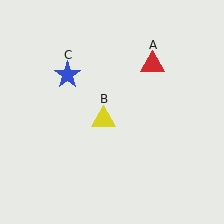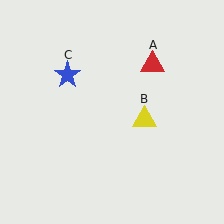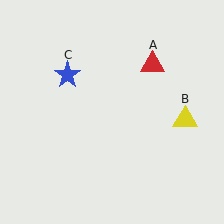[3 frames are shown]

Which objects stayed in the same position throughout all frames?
Red triangle (object A) and blue star (object C) remained stationary.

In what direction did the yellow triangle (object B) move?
The yellow triangle (object B) moved right.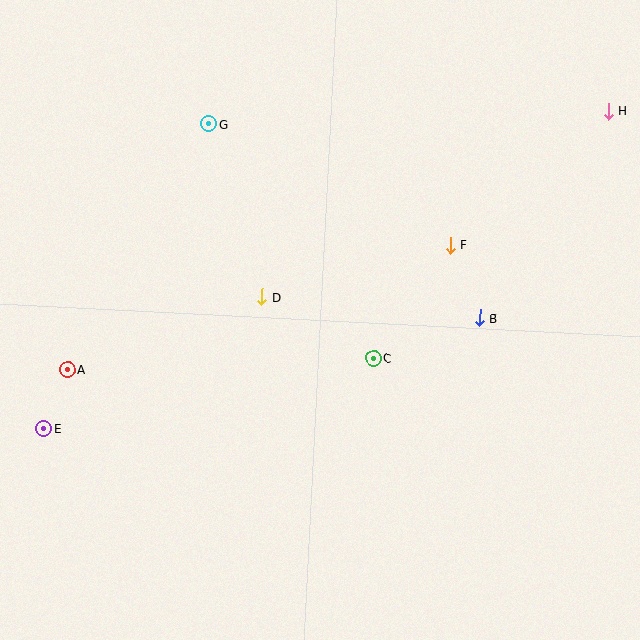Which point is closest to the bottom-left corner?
Point E is closest to the bottom-left corner.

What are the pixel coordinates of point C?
Point C is at (373, 358).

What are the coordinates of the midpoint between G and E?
The midpoint between G and E is at (126, 276).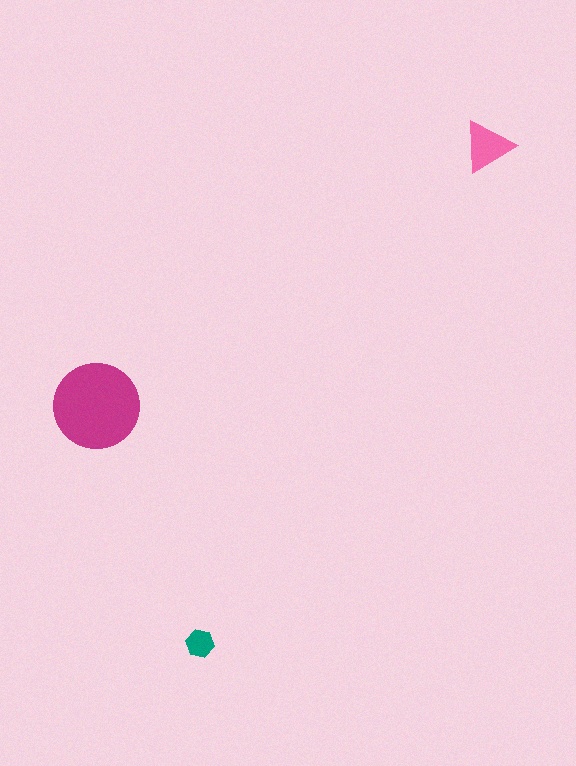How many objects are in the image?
There are 3 objects in the image.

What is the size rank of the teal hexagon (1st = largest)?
3rd.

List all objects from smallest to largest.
The teal hexagon, the pink triangle, the magenta circle.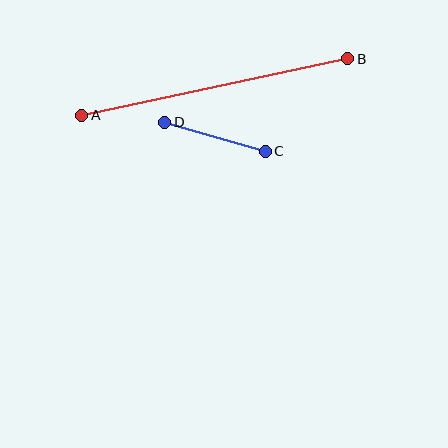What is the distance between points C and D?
The distance is approximately 104 pixels.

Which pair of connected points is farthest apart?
Points A and B are farthest apart.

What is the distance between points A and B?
The distance is approximately 272 pixels.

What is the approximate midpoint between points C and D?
The midpoint is at approximately (215, 137) pixels.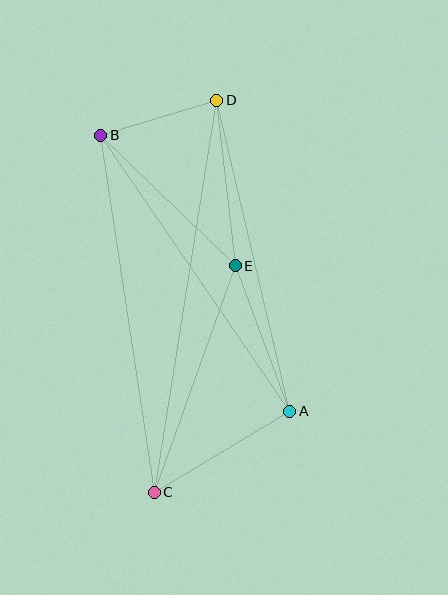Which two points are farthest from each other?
Points C and D are farthest from each other.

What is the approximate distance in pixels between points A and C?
The distance between A and C is approximately 157 pixels.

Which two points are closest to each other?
Points B and D are closest to each other.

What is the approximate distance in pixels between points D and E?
The distance between D and E is approximately 167 pixels.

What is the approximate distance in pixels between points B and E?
The distance between B and E is approximately 187 pixels.